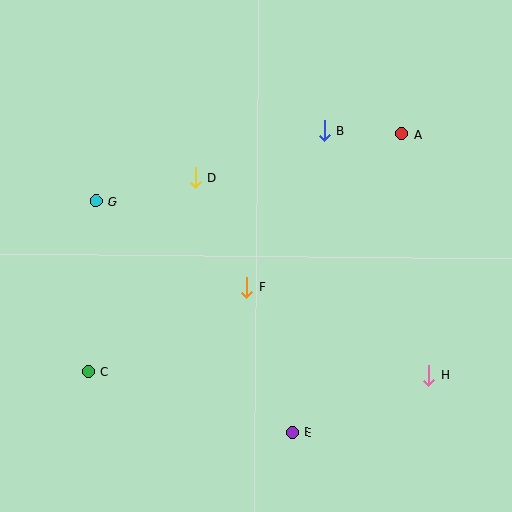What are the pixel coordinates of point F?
Point F is at (247, 287).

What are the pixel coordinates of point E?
Point E is at (293, 432).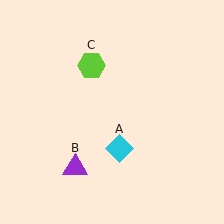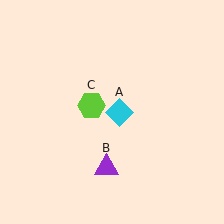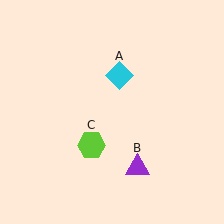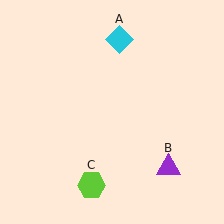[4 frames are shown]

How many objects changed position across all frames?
3 objects changed position: cyan diamond (object A), purple triangle (object B), lime hexagon (object C).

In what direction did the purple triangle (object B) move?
The purple triangle (object B) moved right.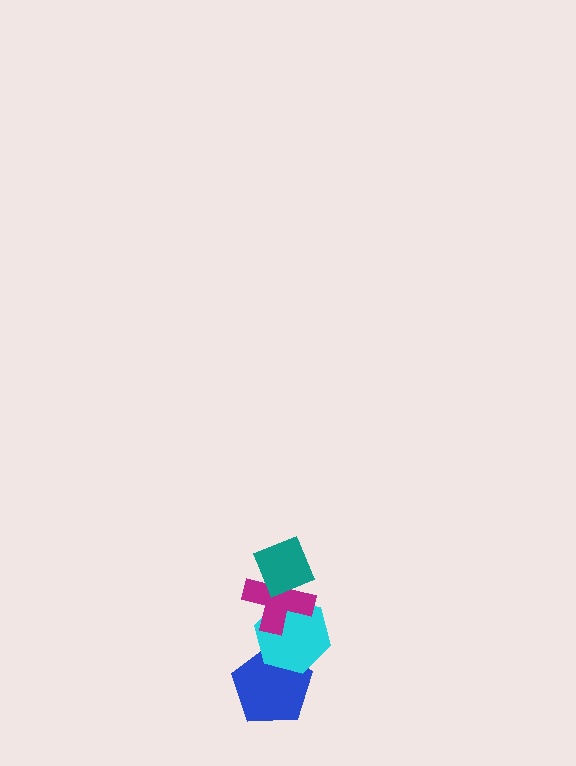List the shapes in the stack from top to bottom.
From top to bottom: the teal diamond, the magenta cross, the cyan hexagon, the blue pentagon.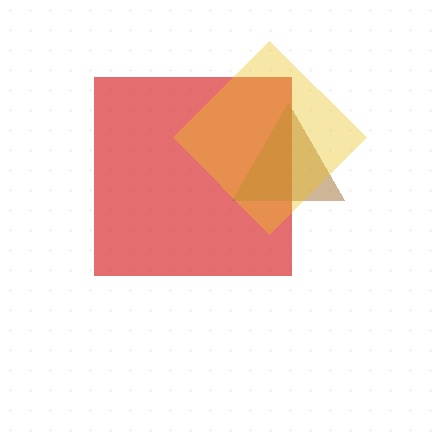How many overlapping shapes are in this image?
There are 3 overlapping shapes in the image.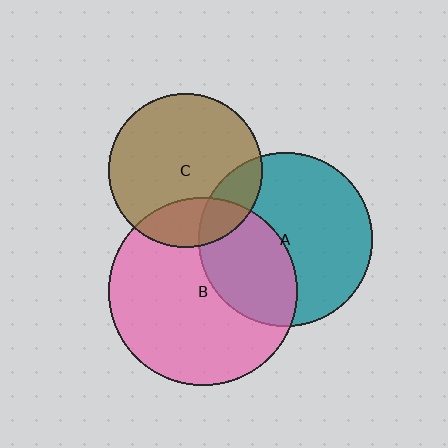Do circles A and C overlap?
Yes.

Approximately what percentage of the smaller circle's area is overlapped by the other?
Approximately 15%.